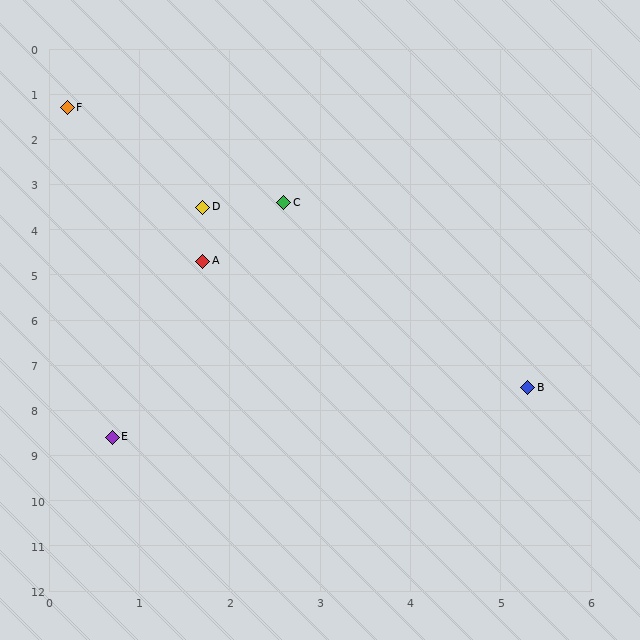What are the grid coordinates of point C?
Point C is at approximately (2.6, 3.4).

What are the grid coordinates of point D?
Point D is at approximately (1.7, 3.5).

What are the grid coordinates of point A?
Point A is at approximately (1.7, 4.7).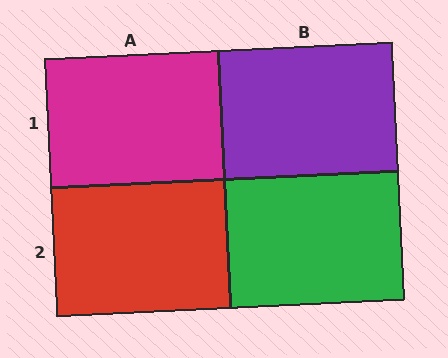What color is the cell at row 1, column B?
Purple.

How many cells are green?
1 cell is green.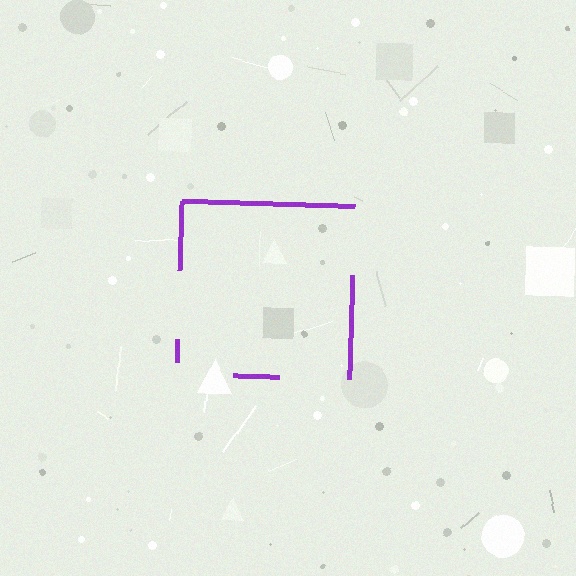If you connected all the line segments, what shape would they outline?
They would outline a square.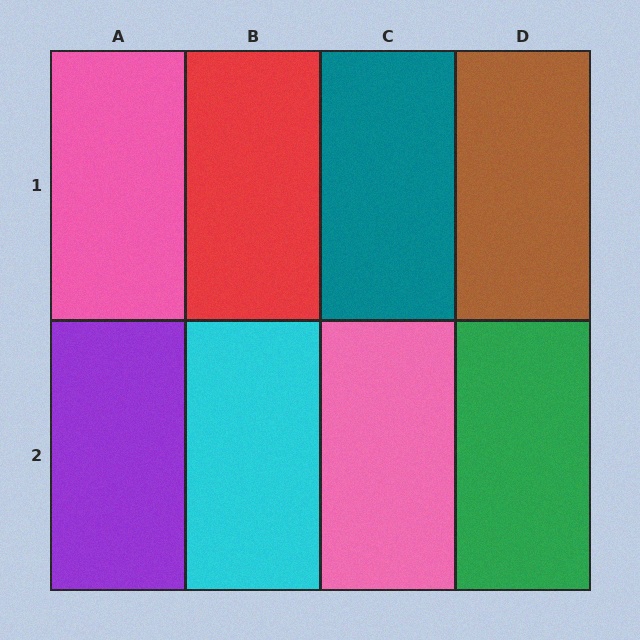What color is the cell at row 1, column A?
Pink.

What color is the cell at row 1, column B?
Red.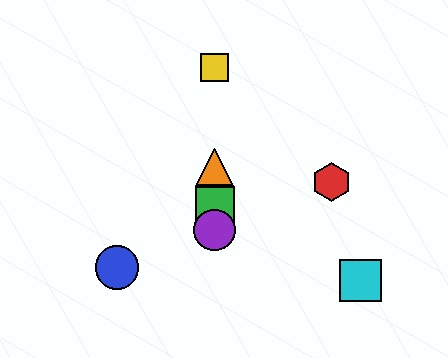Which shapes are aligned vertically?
The green square, the yellow square, the purple circle, the orange triangle are aligned vertically.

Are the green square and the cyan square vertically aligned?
No, the green square is at x≈215 and the cyan square is at x≈361.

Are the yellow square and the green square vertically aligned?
Yes, both are at x≈215.